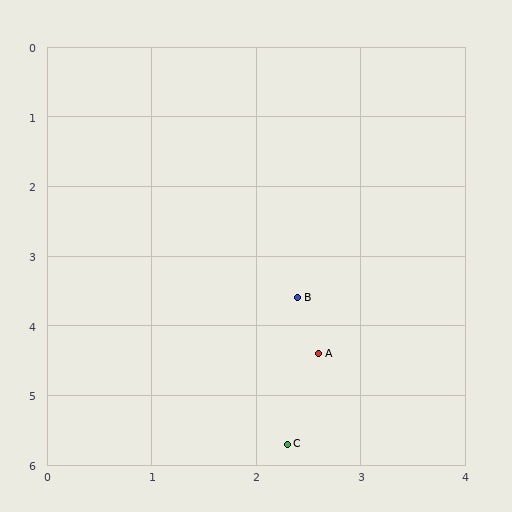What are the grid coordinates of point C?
Point C is at approximately (2.3, 5.7).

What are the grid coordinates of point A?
Point A is at approximately (2.6, 4.4).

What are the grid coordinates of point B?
Point B is at approximately (2.4, 3.6).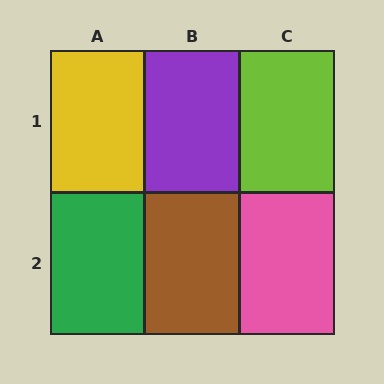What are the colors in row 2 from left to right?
Green, brown, pink.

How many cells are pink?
1 cell is pink.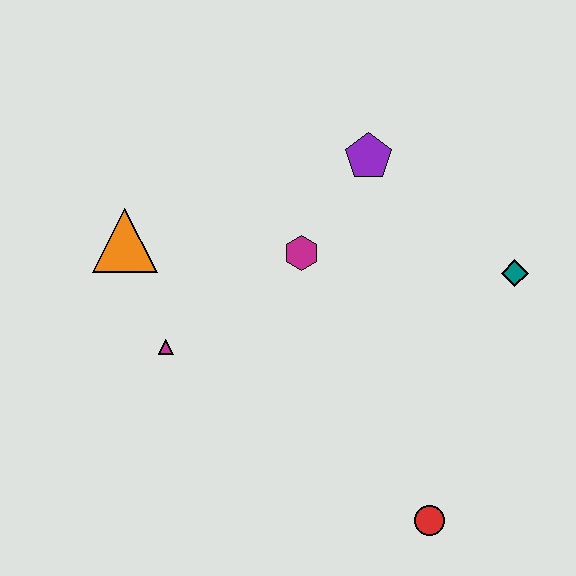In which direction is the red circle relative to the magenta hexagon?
The red circle is below the magenta hexagon.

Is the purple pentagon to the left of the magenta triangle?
No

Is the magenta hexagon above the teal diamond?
Yes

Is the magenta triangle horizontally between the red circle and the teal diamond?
No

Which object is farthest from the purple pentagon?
The red circle is farthest from the purple pentagon.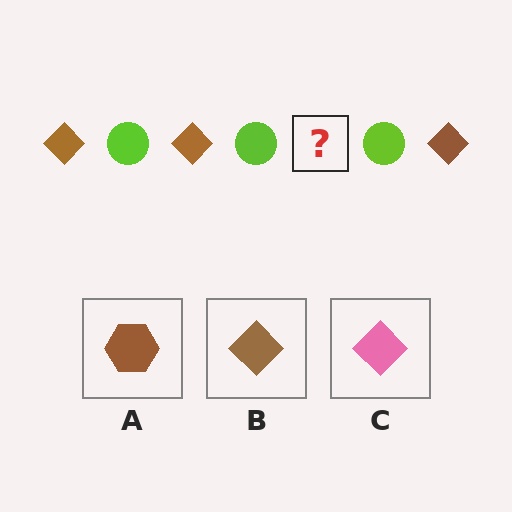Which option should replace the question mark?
Option B.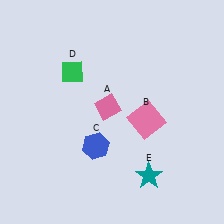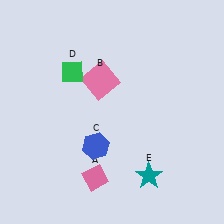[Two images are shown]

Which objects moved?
The objects that moved are: the pink diamond (A), the pink square (B).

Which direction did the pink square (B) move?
The pink square (B) moved left.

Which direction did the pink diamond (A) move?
The pink diamond (A) moved down.